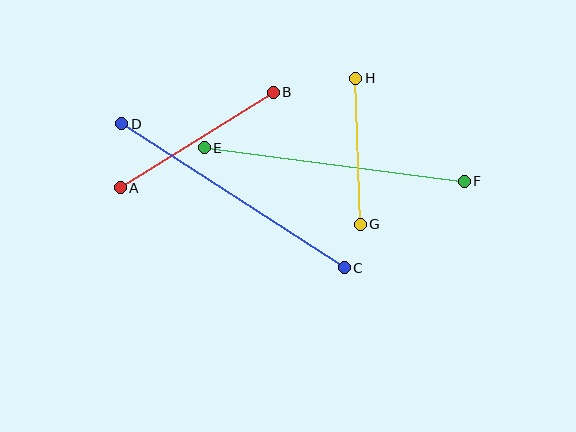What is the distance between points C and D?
The distance is approximately 265 pixels.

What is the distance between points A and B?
The distance is approximately 180 pixels.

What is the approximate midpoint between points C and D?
The midpoint is at approximately (233, 196) pixels.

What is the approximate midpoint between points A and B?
The midpoint is at approximately (197, 140) pixels.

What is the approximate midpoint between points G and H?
The midpoint is at approximately (358, 151) pixels.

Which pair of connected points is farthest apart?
Points C and D are farthest apart.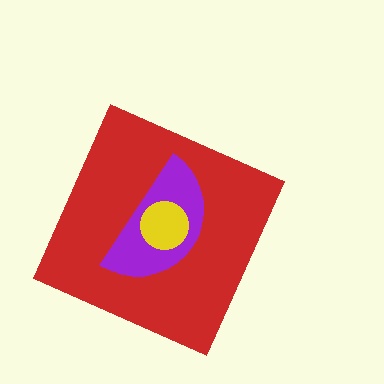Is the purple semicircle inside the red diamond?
Yes.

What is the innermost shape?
The yellow circle.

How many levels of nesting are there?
3.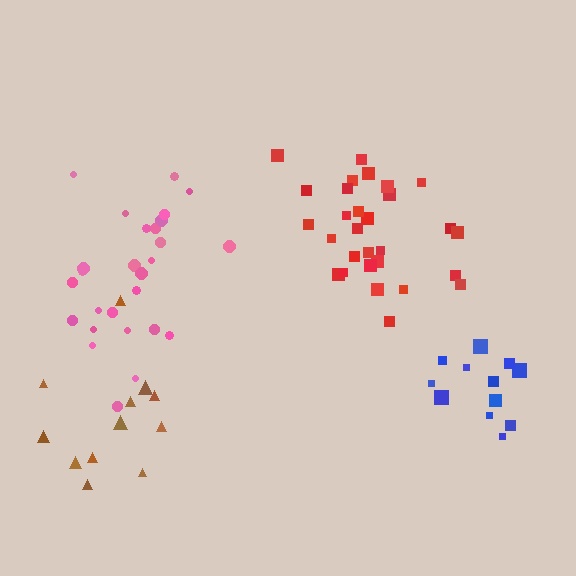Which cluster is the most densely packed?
Blue.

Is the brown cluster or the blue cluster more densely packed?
Blue.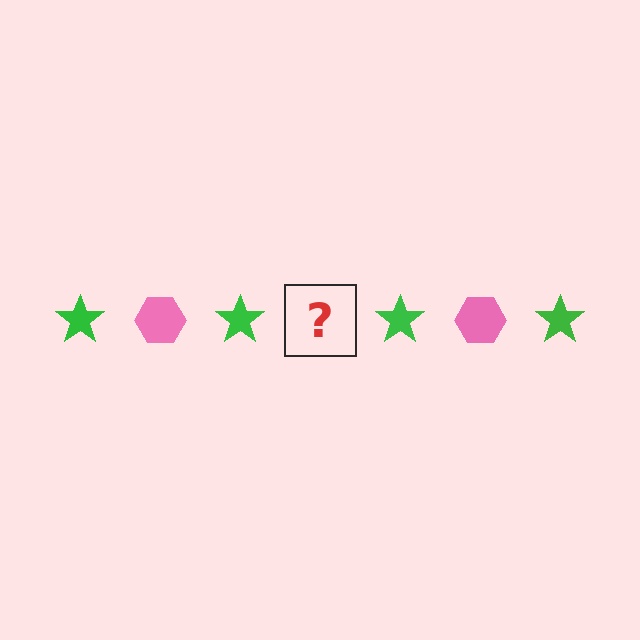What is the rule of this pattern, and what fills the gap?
The rule is that the pattern alternates between green star and pink hexagon. The gap should be filled with a pink hexagon.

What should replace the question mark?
The question mark should be replaced with a pink hexagon.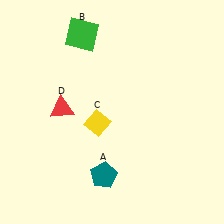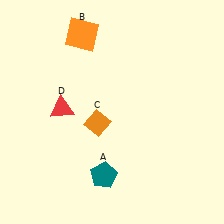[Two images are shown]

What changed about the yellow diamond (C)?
In Image 1, C is yellow. In Image 2, it changed to orange.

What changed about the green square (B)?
In Image 1, B is green. In Image 2, it changed to orange.